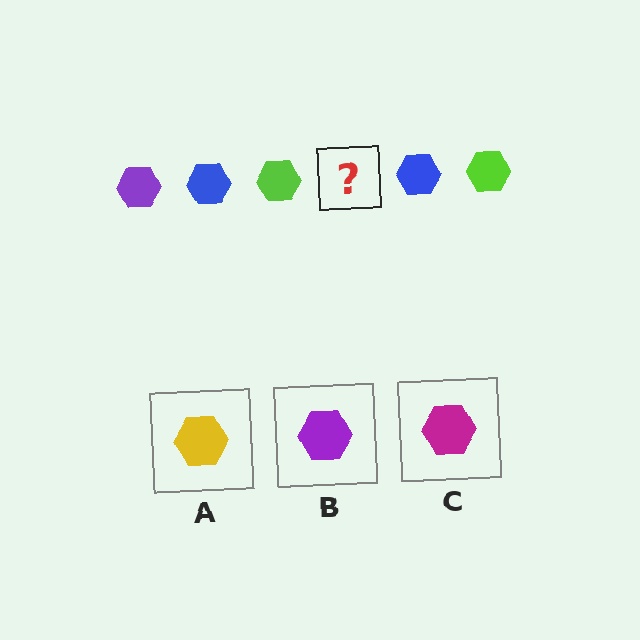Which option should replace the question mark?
Option B.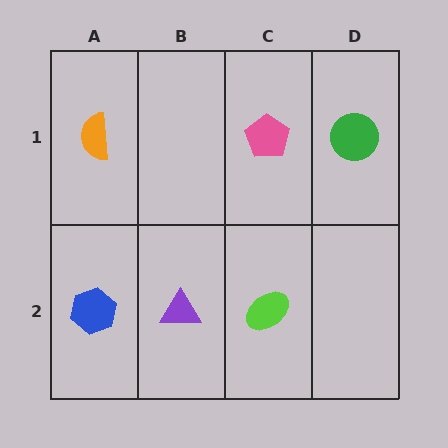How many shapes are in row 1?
3 shapes.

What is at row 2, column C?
A lime ellipse.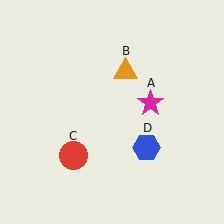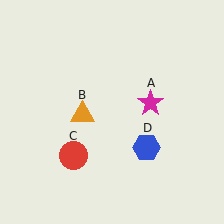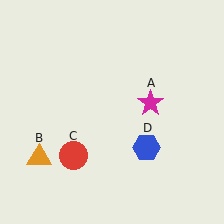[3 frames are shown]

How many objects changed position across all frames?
1 object changed position: orange triangle (object B).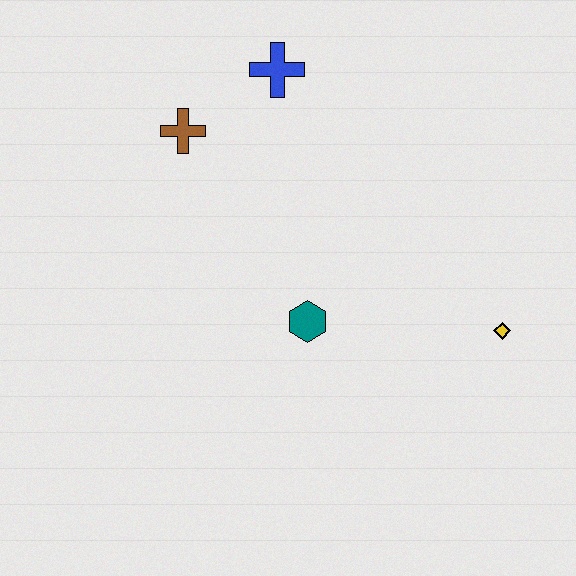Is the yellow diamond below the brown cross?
Yes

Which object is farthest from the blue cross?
The yellow diamond is farthest from the blue cross.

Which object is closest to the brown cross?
The blue cross is closest to the brown cross.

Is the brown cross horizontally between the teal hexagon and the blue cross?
No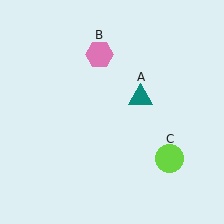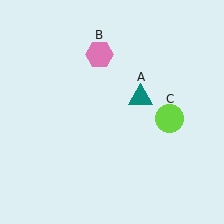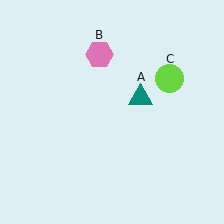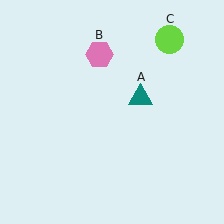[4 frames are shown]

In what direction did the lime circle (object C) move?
The lime circle (object C) moved up.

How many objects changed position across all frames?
1 object changed position: lime circle (object C).